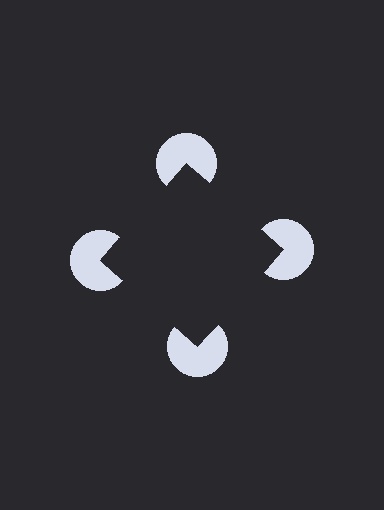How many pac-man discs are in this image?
There are 4 — one at each vertex of the illusory square.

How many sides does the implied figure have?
4 sides.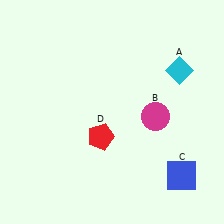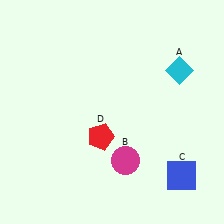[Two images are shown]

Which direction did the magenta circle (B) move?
The magenta circle (B) moved down.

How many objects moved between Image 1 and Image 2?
1 object moved between the two images.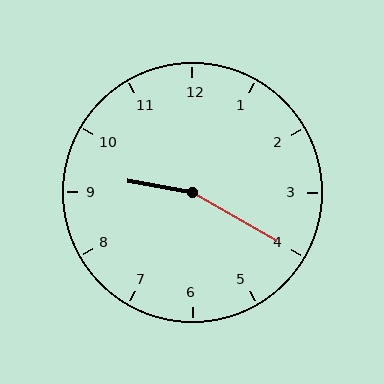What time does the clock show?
9:20.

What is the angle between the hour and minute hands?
Approximately 160 degrees.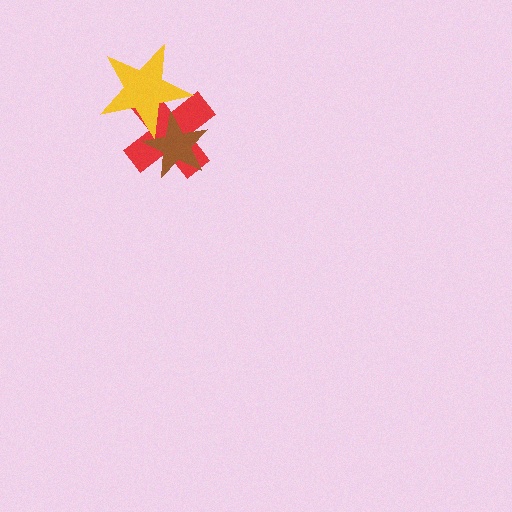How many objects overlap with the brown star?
2 objects overlap with the brown star.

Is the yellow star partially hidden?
Yes, it is partially covered by another shape.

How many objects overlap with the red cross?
2 objects overlap with the red cross.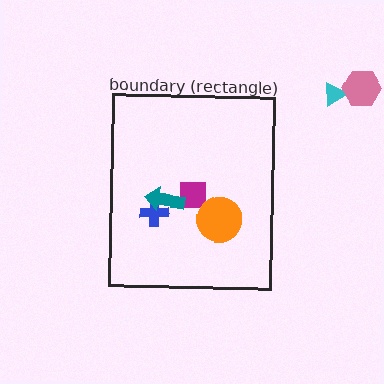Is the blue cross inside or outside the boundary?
Inside.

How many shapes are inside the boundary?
4 inside, 2 outside.